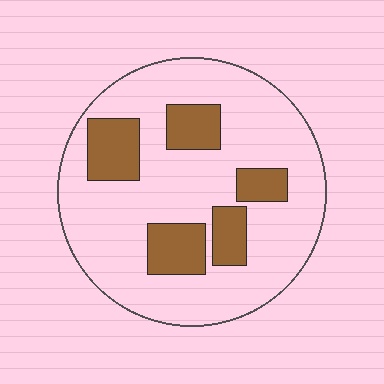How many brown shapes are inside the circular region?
5.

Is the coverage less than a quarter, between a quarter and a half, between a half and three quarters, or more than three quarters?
Less than a quarter.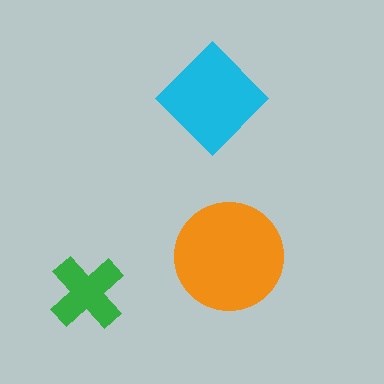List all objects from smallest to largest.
The green cross, the cyan diamond, the orange circle.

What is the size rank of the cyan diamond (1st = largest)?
2nd.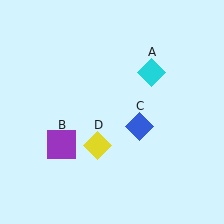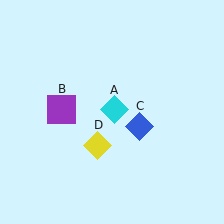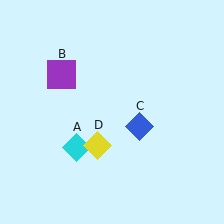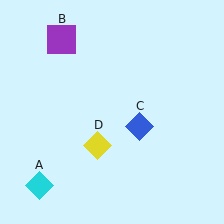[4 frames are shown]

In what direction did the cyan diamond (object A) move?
The cyan diamond (object A) moved down and to the left.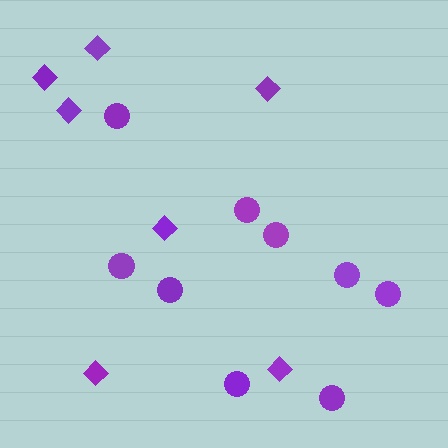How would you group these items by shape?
There are 2 groups: one group of circles (9) and one group of diamonds (7).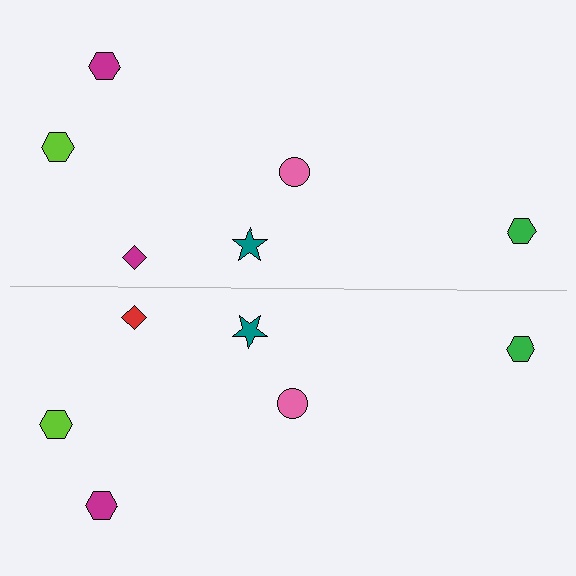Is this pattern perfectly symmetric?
No, the pattern is not perfectly symmetric. The red diamond on the bottom side breaks the symmetry — its mirror counterpart is magenta.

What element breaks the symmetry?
The red diamond on the bottom side breaks the symmetry — its mirror counterpart is magenta.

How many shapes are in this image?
There are 12 shapes in this image.